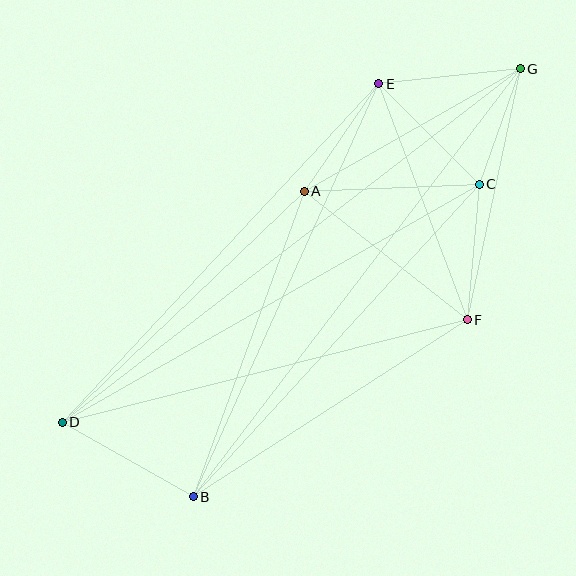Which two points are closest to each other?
Points C and G are closest to each other.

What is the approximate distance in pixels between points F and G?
The distance between F and G is approximately 257 pixels.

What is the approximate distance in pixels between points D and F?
The distance between D and F is approximately 418 pixels.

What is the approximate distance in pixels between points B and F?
The distance between B and F is approximately 326 pixels.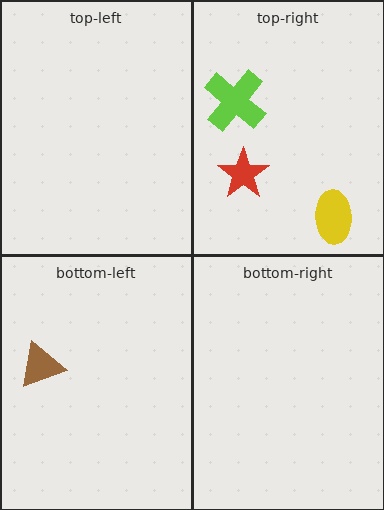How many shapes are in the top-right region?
3.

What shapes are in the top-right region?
The red star, the yellow ellipse, the lime cross.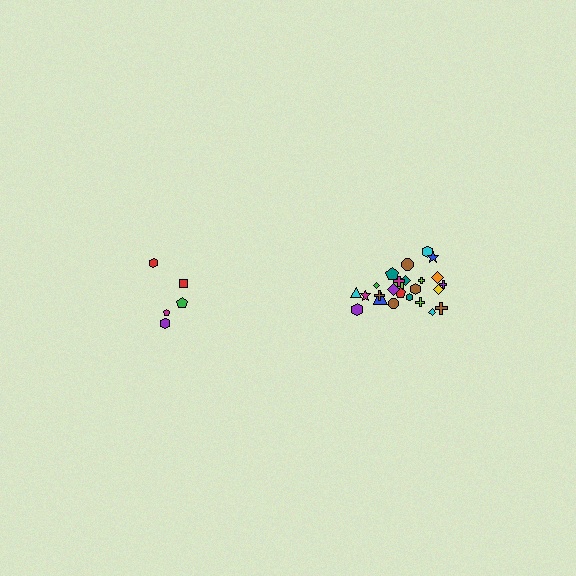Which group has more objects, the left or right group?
The right group.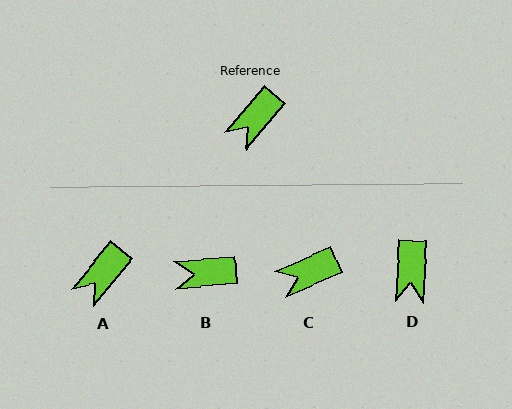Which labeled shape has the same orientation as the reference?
A.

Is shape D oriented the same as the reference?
No, it is off by about 36 degrees.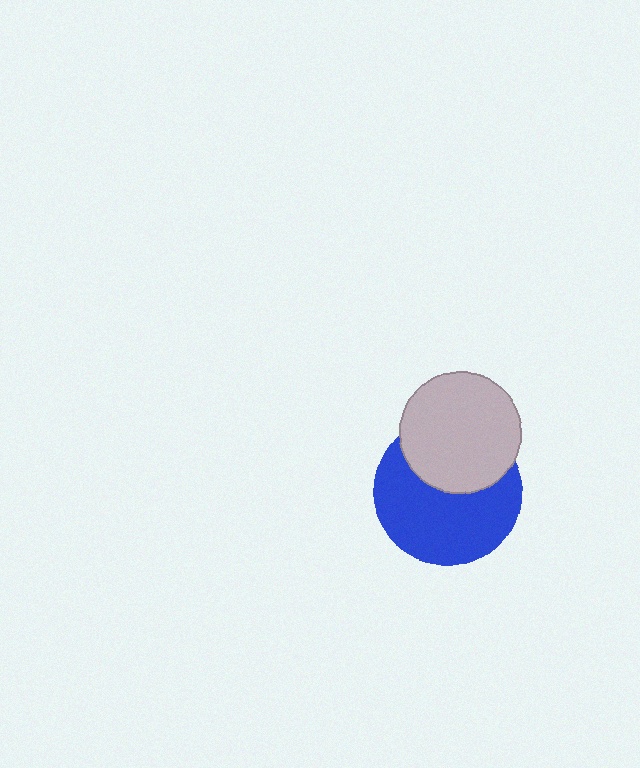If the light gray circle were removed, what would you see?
You would see the complete blue circle.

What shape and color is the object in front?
The object in front is a light gray circle.